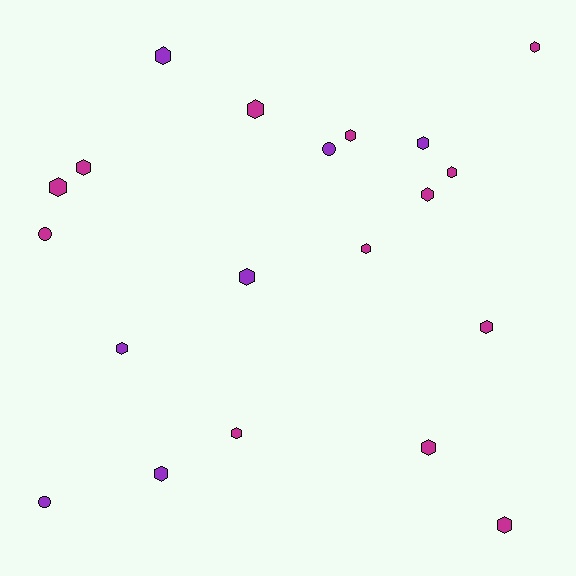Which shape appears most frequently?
Hexagon, with 17 objects.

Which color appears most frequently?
Magenta, with 13 objects.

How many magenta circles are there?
There is 1 magenta circle.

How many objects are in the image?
There are 20 objects.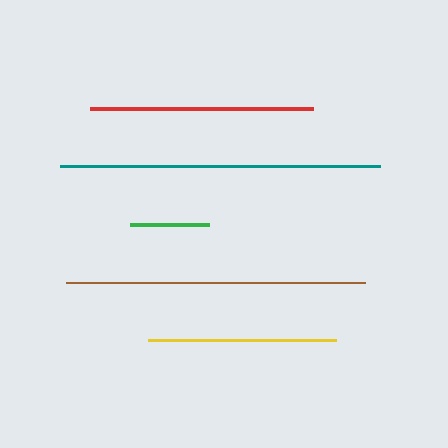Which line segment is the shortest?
The green line is the shortest at approximately 80 pixels.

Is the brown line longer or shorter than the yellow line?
The brown line is longer than the yellow line.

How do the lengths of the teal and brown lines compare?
The teal and brown lines are approximately the same length.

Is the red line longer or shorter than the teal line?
The teal line is longer than the red line.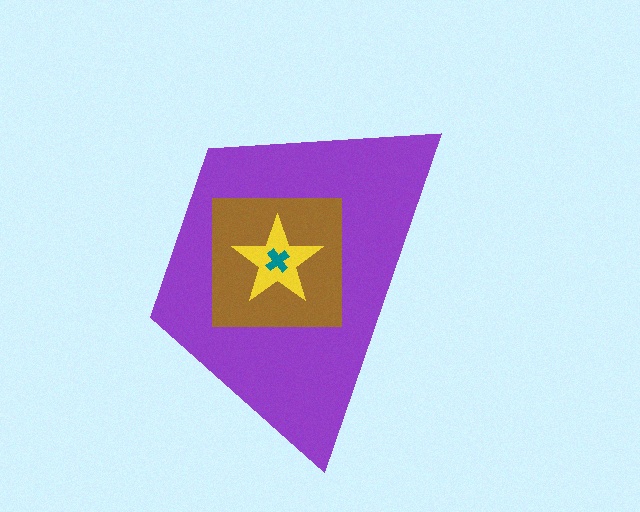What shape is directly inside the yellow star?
The teal cross.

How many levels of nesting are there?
4.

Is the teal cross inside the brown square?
Yes.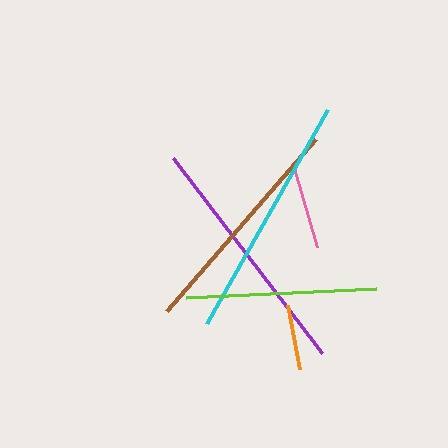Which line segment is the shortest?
The orange line is the shortest at approximately 65 pixels.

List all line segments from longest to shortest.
From longest to shortest: cyan, purple, brown, lime, pink, orange.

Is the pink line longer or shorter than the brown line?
The brown line is longer than the pink line.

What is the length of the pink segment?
The pink segment is approximately 83 pixels long.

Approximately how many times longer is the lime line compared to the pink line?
The lime line is approximately 2.3 times the length of the pink line.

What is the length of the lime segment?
The lime segment is approximately 190 pixels long.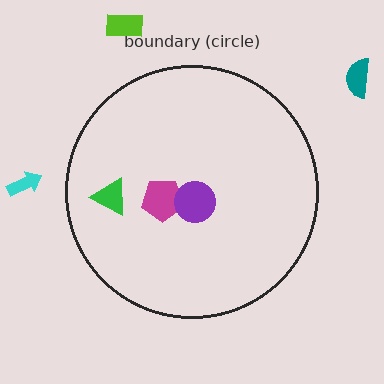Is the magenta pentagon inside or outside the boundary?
Inside.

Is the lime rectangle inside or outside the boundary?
Outside.